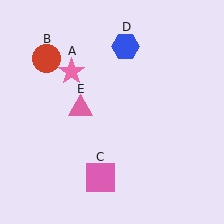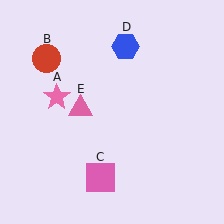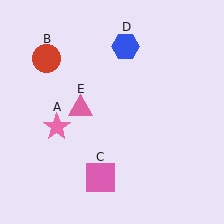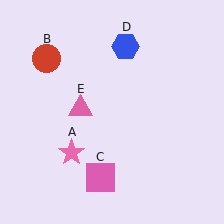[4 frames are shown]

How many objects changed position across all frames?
1 object changed position: pink star (object A).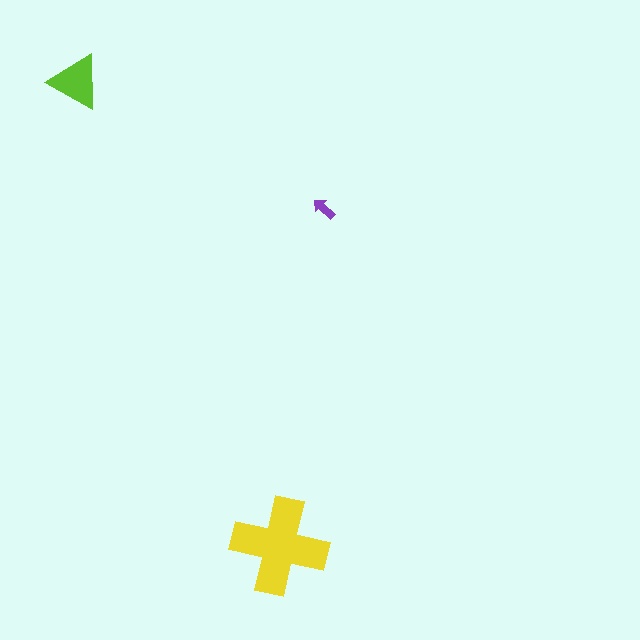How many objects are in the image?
There are 3 objects in the image.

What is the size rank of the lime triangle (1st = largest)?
2nd.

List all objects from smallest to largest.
The purple arrow, the lime triangle, the yellow cross.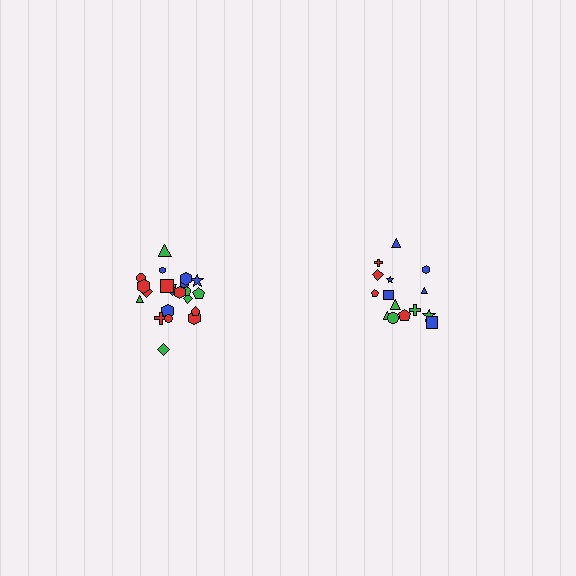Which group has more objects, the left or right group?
The left group.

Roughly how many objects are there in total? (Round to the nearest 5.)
Roughly 35 objects in total.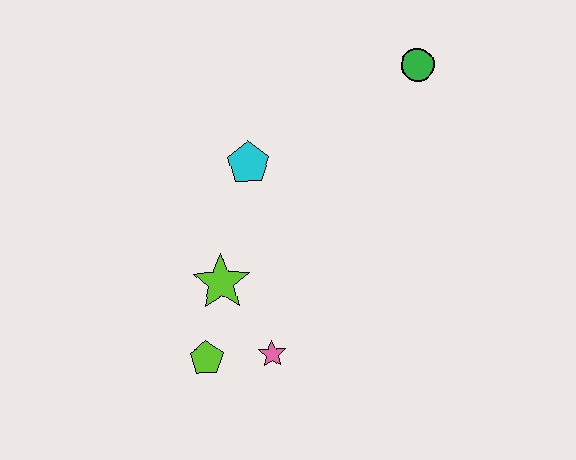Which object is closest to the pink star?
The lime pentagon is closest to the pink star.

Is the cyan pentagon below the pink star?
No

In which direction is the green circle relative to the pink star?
The green circle is above the pink star.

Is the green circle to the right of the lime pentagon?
Yes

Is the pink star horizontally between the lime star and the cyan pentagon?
No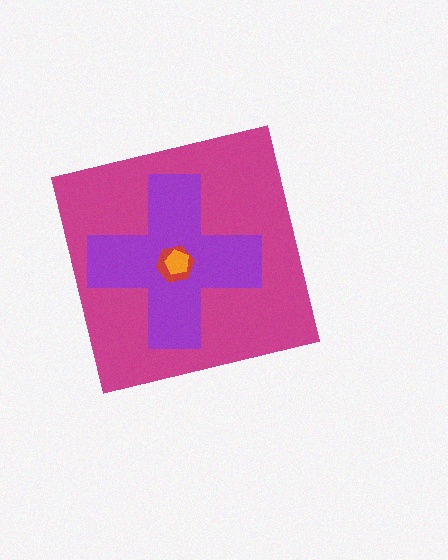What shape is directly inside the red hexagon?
The orange pentagon.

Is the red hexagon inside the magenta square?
Yes.